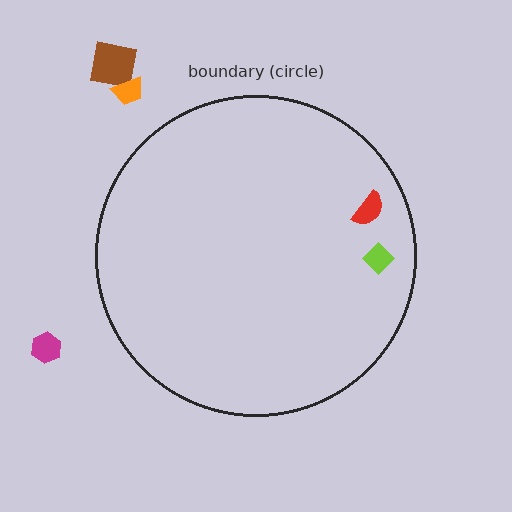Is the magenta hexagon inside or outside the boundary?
Outside.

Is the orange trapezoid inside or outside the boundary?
Outside.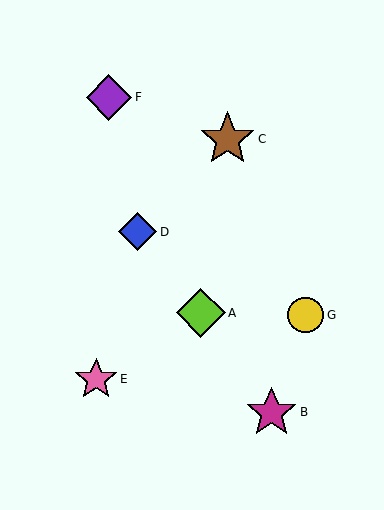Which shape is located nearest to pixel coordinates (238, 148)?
The brown star (labeled C) at (227, 139) is nearest to that location.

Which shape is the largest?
The brown star (labeled C) is the largest.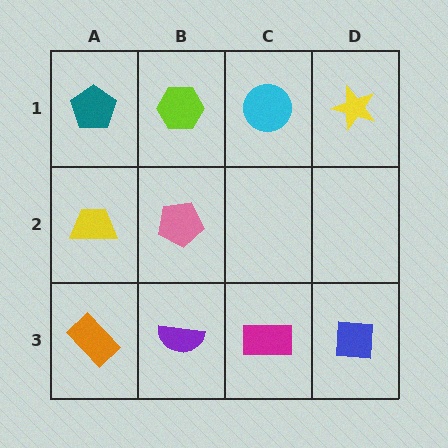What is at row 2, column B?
A pink pentagon.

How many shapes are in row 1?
4 shapes.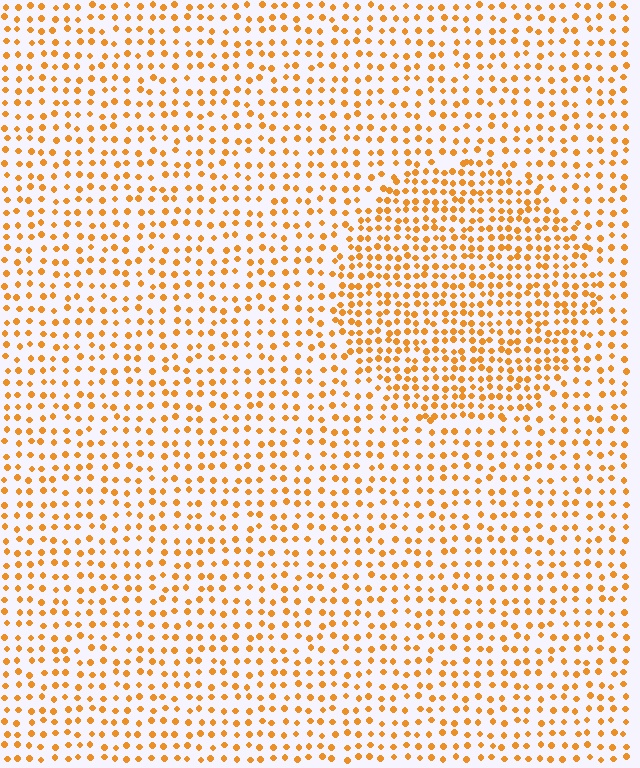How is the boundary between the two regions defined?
The boundary is defined by a change in element density (approximately 1.7x ratio). All elements are the same color, size, and shape.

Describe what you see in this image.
The image contains small orange elements arranged at two different densities. A circle-shaped region is visible where the elements are more densely packed than the surrounding area.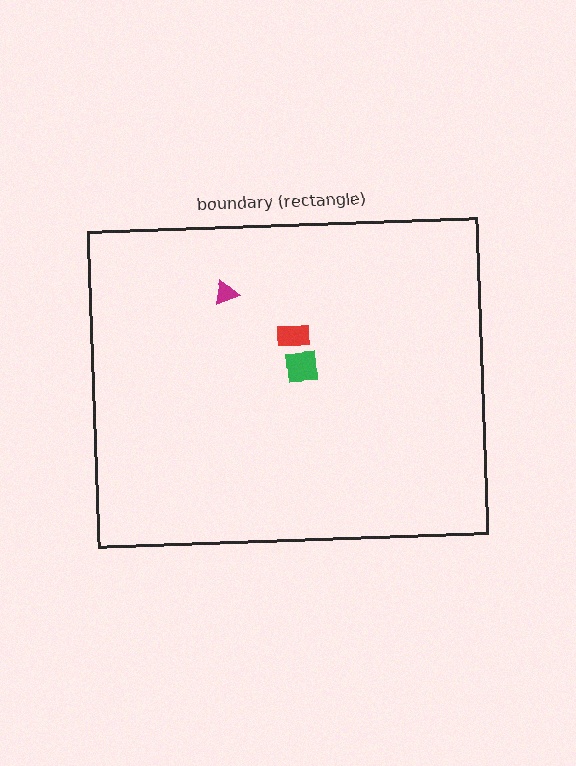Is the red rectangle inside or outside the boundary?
Inside.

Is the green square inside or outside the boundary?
Inside.